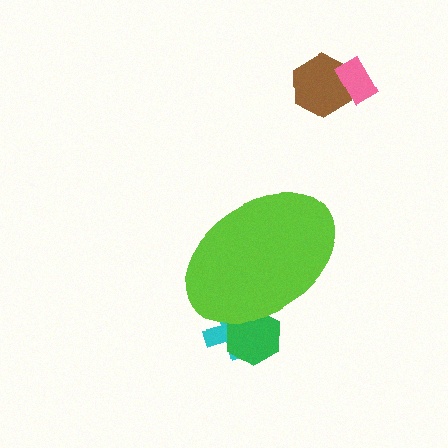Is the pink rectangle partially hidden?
No, the pink rectangle is fully visible.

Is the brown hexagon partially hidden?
No, the brown hexagon is fully visible.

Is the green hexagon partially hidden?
Yes, the green hexagon is partially hidden behind the lime ellipse.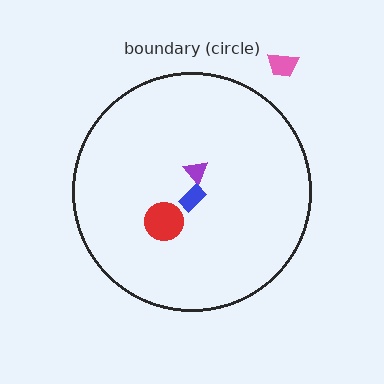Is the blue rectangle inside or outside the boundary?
Inside.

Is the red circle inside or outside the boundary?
Inside.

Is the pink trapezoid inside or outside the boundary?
Outside.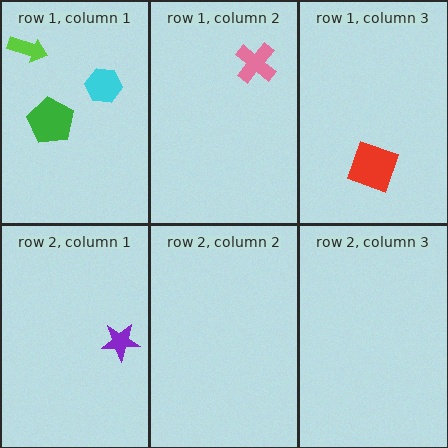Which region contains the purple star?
The row 2, column 1 region.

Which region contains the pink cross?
The row 1, column 2 region.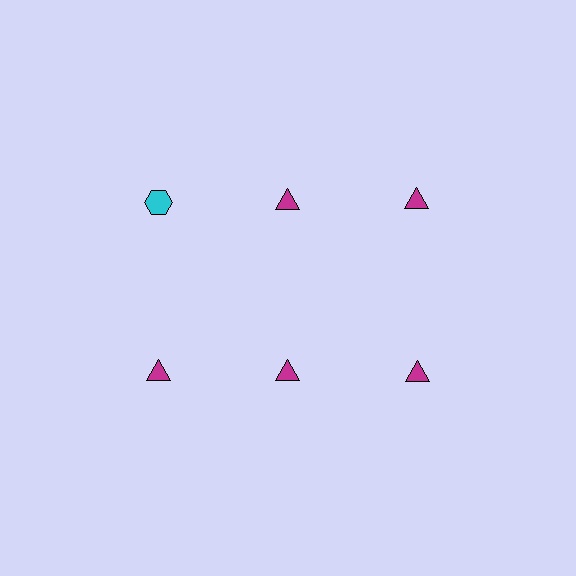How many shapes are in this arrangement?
There are 6 shapes arranged in a grid pattern.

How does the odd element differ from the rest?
It differs in both color (cyan instead of magenta) and shape (hexagon instead of triangle).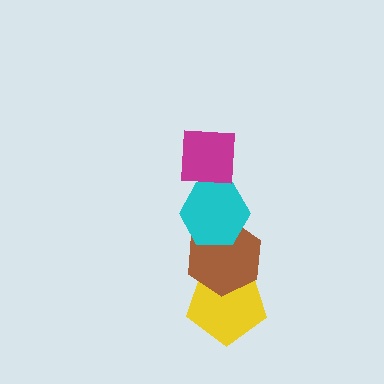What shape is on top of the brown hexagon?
The cyan hexagon is on top of the brown hexagon.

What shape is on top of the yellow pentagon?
The brown hexagon is on top of the yellow pentagon.